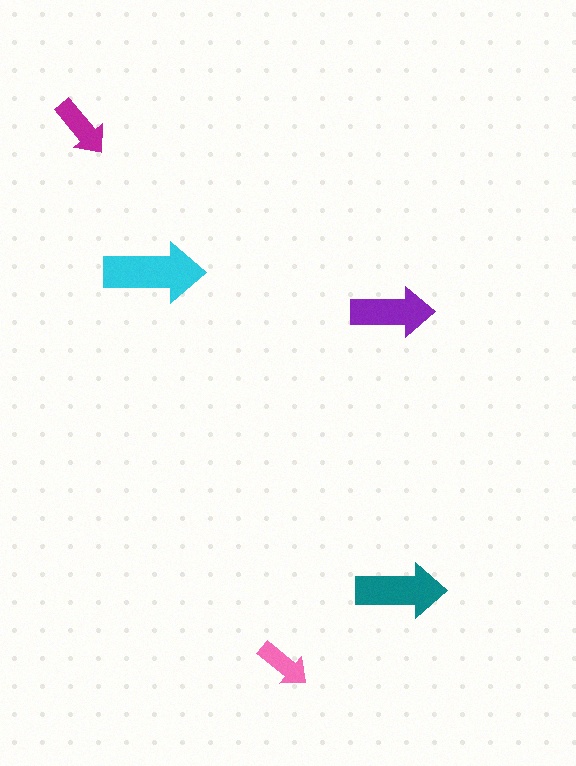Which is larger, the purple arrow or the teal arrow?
The teal one.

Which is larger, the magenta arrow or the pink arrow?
The magenta one.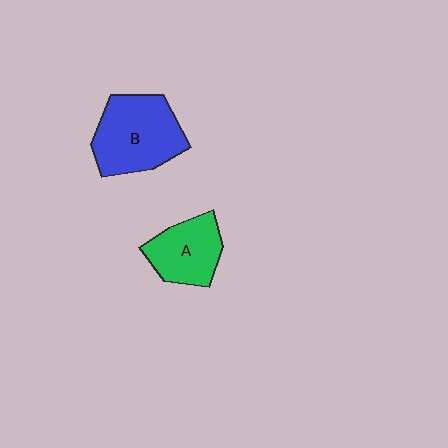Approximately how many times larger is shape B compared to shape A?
Approximately 1.5 times.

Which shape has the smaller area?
Shape A (green).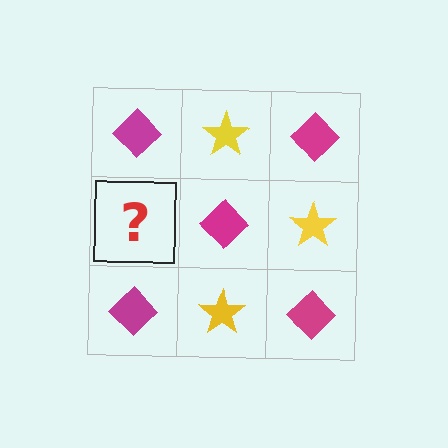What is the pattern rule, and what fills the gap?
The rule is that it alternates magenta diamond and yellow star in a checkerboard pattern. The gap should be filled with a yellow star.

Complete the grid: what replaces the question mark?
The question mark should be replaced with a yellow star.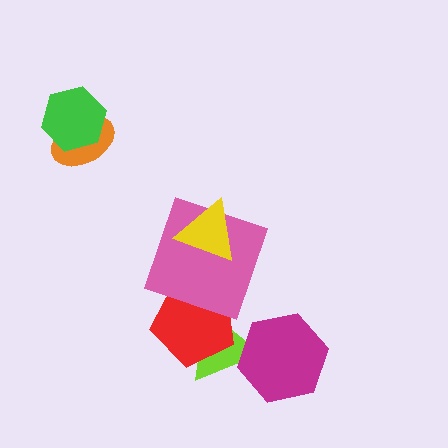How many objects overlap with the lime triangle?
2 objects overlap with the lime triangle.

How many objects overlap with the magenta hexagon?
1 object overlaps with the magenta hexagon.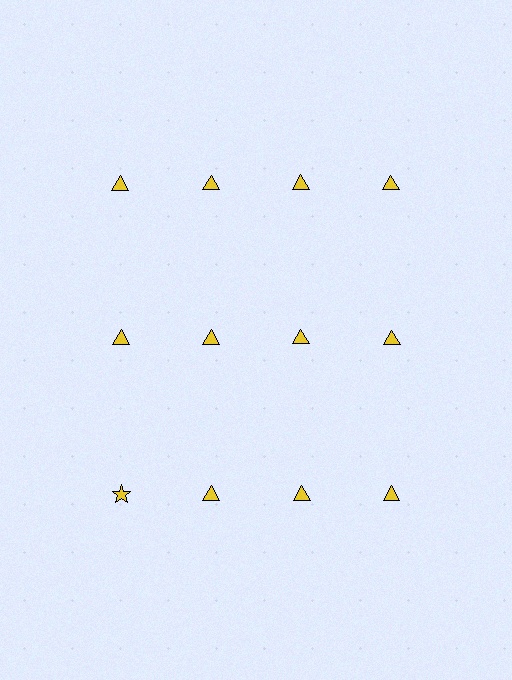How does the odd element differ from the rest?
It has a different shape: star instead of triangle.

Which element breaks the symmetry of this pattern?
The yellow star in the third row, leftmost column breaks the symmetry. All other shapes are yellow triangles.